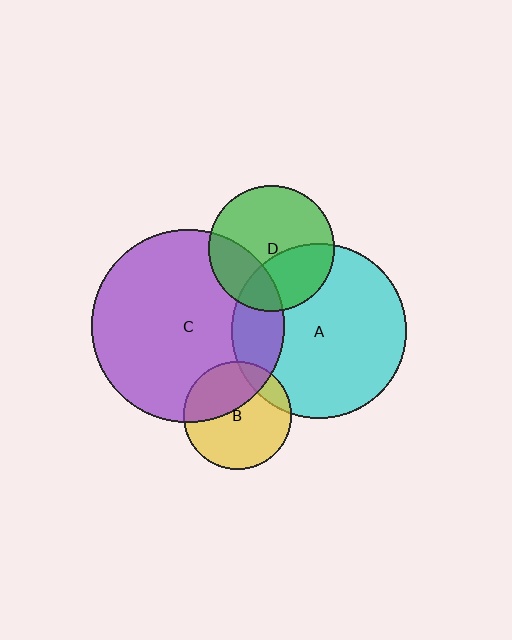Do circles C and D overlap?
Yes.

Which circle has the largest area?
Circle C (purple).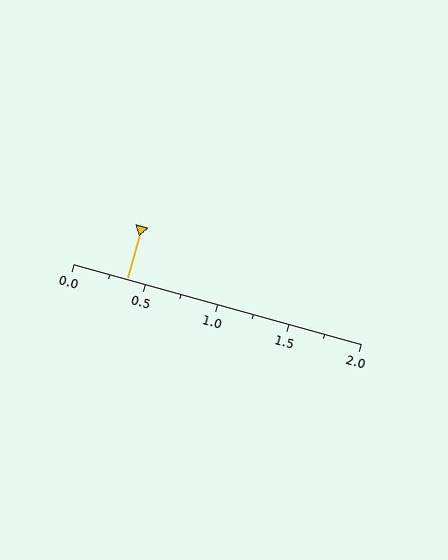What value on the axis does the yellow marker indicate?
The marker indicates approximately 0.38.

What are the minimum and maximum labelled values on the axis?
The axis runs from 0.0 to 2.0.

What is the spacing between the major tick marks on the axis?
The major ticks are spaced 0.5 apart.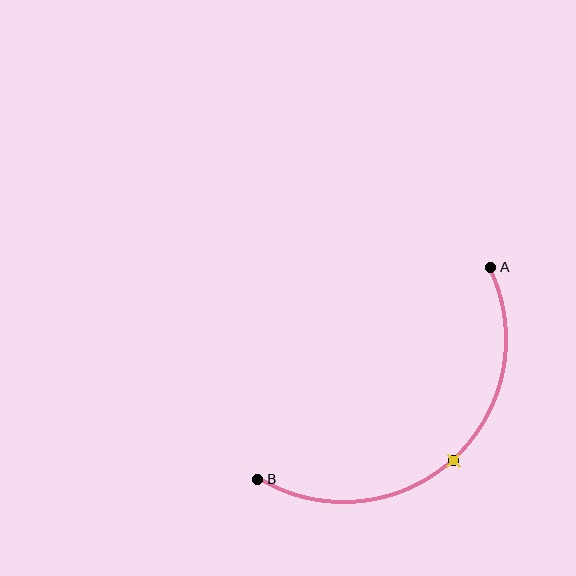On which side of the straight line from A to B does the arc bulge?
The arc bulges below and to the right of the straight line connecting A and B.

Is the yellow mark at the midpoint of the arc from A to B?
Yes. The yellow mark lies on the arc at equal arc-length from both A and B — it is the arc midpoint.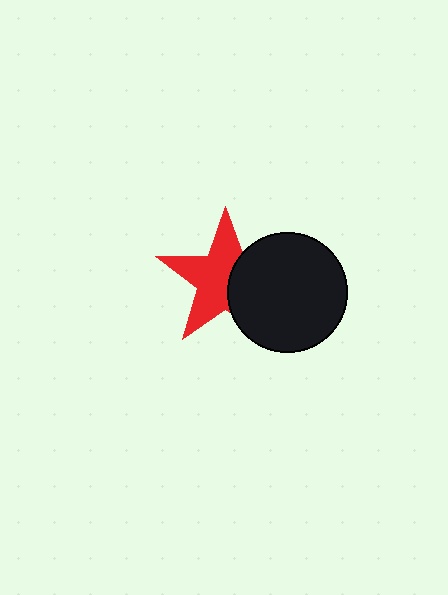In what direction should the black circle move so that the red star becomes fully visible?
The black circle should move right. That is the shortest direction to clear the overlap and leave the red star fully visible.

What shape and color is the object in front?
The object in front is a black circle.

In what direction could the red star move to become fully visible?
The red star could move left. That would shift it out from behind the black circle entirely.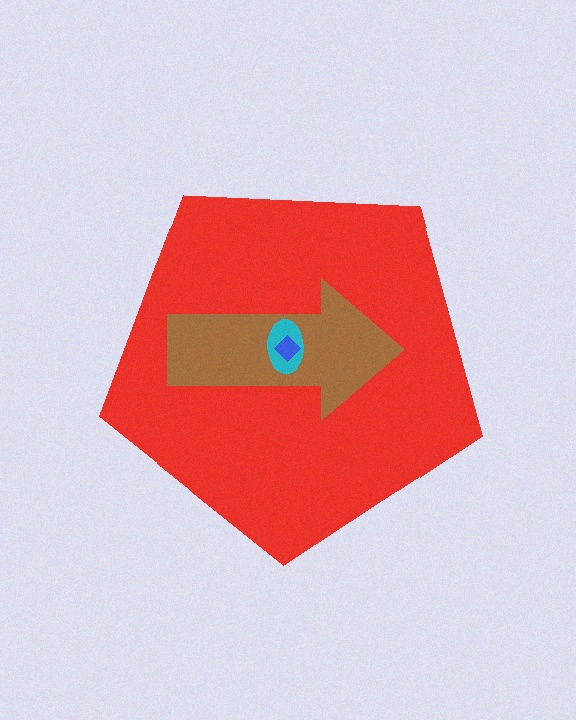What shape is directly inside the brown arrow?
The cyan ellipse.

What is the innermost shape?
The blue diamond.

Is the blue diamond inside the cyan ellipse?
Yes.